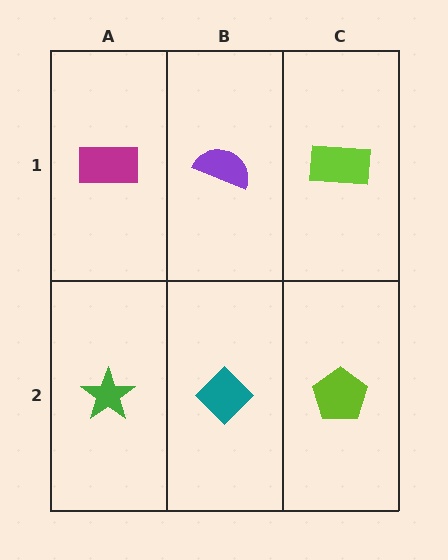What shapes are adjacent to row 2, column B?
A purple semicircle (row 1, column B), a green star (row 2, column A), a lime pentagon (row 2, column C).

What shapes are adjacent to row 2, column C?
A lime rectangle (row 1, column C), a teal diamond (row 2, column B).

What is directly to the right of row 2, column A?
A teal diamond.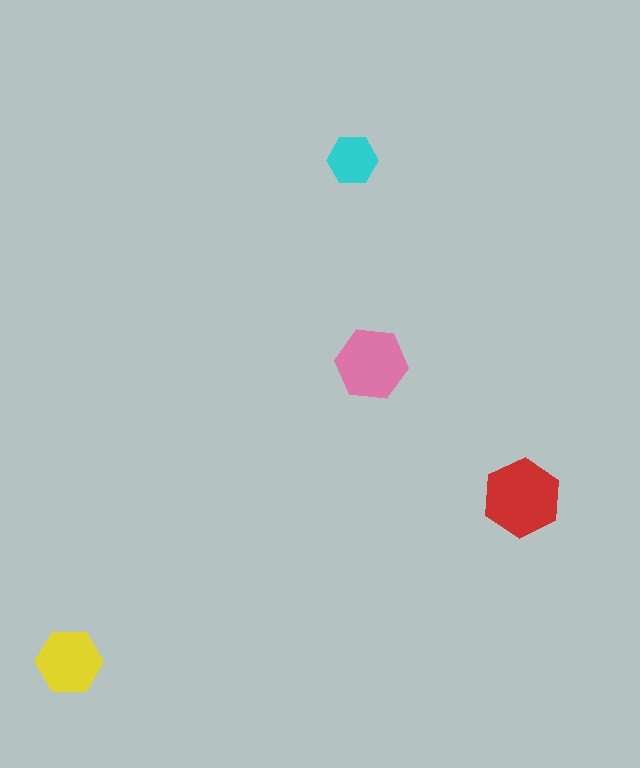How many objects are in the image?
There are 4 objects in the image.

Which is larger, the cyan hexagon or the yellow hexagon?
The yellow one.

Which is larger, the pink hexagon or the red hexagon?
The red one.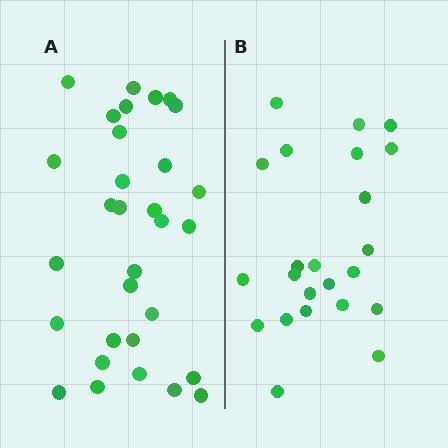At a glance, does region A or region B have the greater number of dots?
Region A (the left region) has more dots.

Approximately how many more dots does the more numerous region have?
Region A has roughly 8 or so more dots than region B.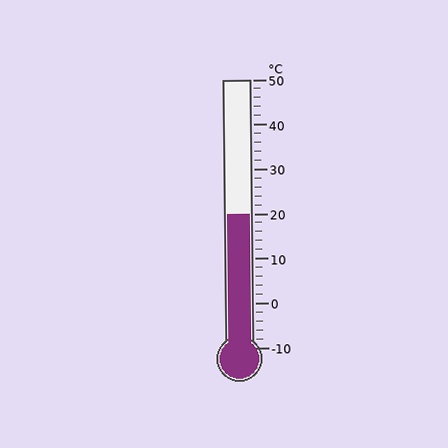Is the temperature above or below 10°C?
The temperature is above 10°C.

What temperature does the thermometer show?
The thermometer shows approximately 20°C.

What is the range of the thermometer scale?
The thermometer scale ranges from -10°C to 50°C.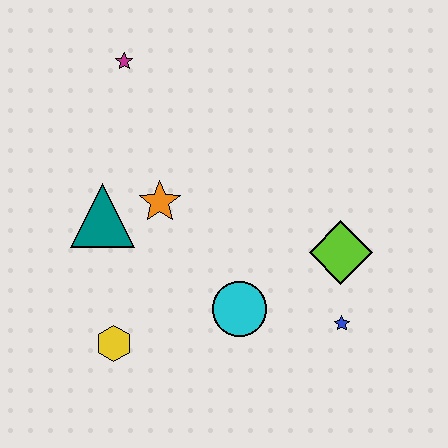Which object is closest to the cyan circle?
The blue star is closest to the cyan circle.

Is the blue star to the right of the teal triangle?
Yes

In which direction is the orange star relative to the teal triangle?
The orange star is to the right of the teal triangle.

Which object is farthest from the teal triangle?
The blue star is farthest from the teal triangle.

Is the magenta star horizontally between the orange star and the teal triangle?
Yes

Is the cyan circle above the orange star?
No